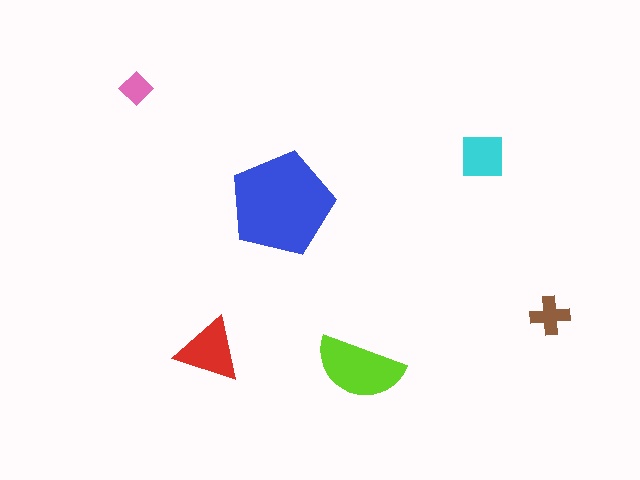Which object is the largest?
The blue pentagon.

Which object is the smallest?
The pink diamond.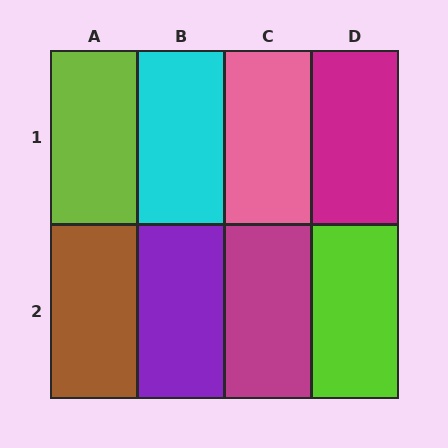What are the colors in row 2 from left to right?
Brown, purple, magenta, lime.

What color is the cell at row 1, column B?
Cyan.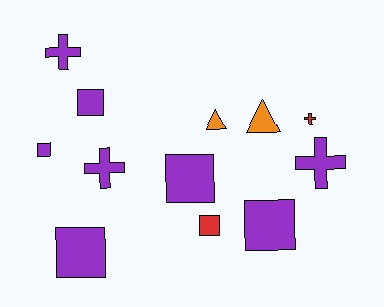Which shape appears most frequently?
Square, with 6 objects.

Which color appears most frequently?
Purple, with 8 objects.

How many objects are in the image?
There are 12 objects.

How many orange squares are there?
There are no orange squares.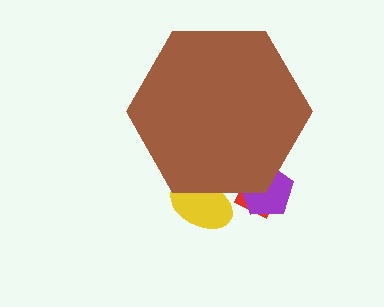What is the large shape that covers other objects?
A brown hexagon.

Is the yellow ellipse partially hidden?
Yes, the yellow ellipse is partially hidden behind the brown hexagon.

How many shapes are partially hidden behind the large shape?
3 shapes are partially hidden.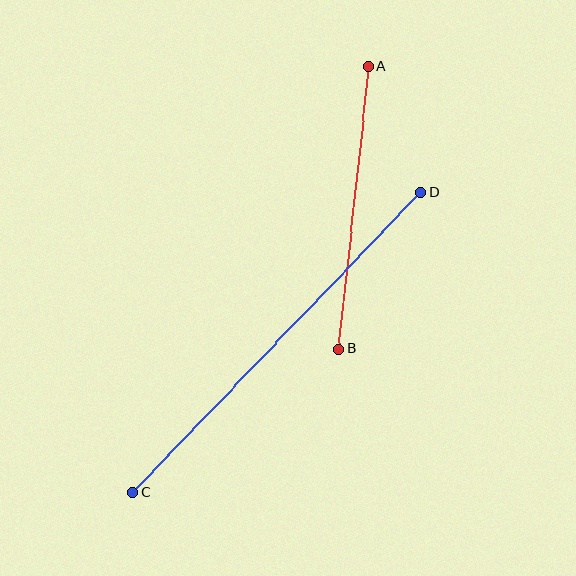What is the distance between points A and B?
The distance is approximately 284 pixels.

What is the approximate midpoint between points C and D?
The midpoint is at approximately (277, 342) pixels.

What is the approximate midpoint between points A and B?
The midpoint is at approximately (353, 208) pixels.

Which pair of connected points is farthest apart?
Points C and D are farthest apart.